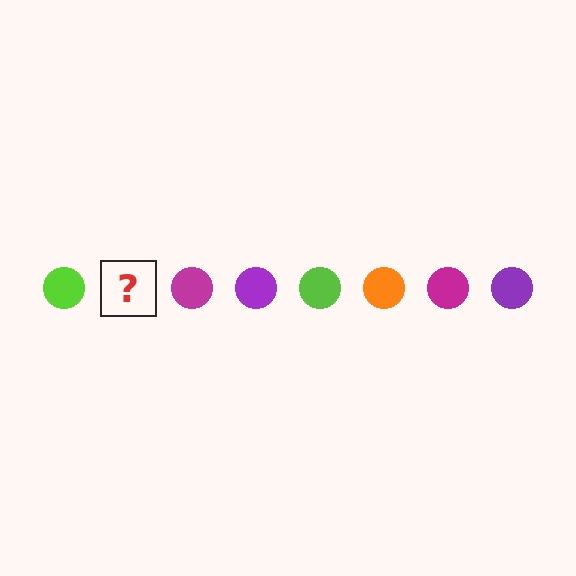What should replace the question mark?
The question mark should be replaced with an orange circle.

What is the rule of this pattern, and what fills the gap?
The rule is that the pattern cycles through lime, orange, magenta, purple circles. The gap should be filled with an orange circle.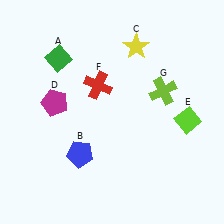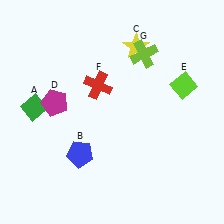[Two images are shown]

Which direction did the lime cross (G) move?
The lime cross (G) moved up.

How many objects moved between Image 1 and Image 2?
3 objects moved between the two images.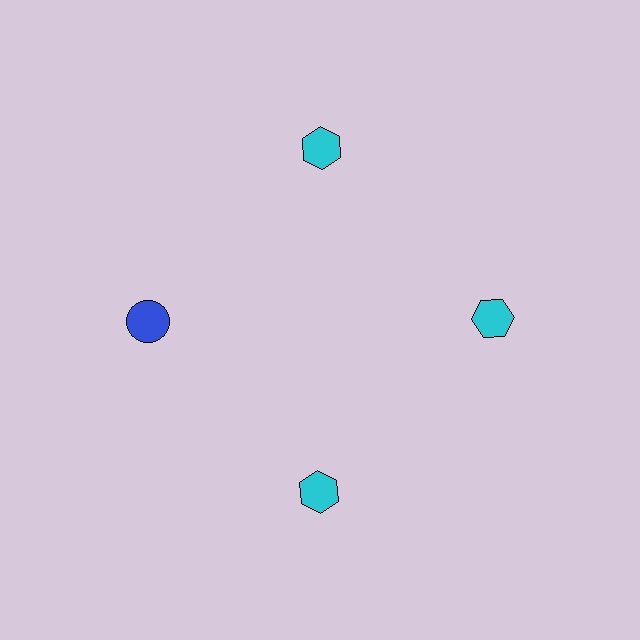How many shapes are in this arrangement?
There are 4 shapes arranged in a ring pattern.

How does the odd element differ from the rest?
It differs in both color (blue instead of cyan) and shape (circle instead of hexagon).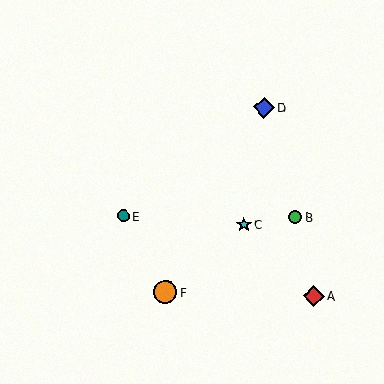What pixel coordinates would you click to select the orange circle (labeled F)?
Click at (165, 292) to select the orange circle F.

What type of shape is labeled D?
Shape D is a blue diamond.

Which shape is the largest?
The orange circle (labeled F) is the largest.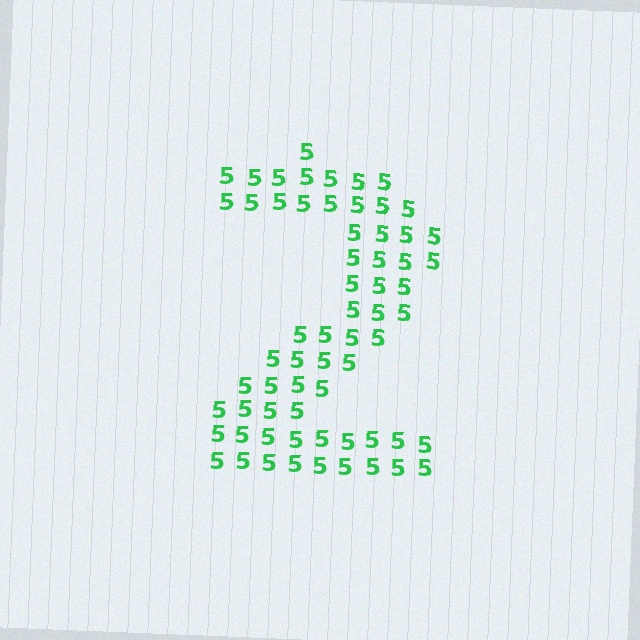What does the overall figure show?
The overall figure shows the digit 2.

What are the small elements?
The small elements are digit 5's.